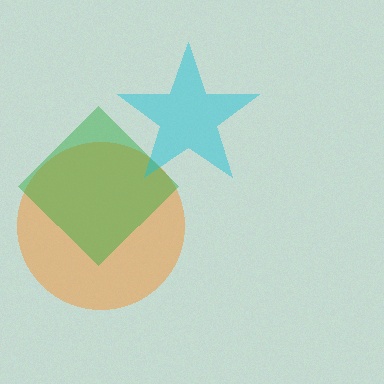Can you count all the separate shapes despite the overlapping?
Yes, there are 3 separate shapes.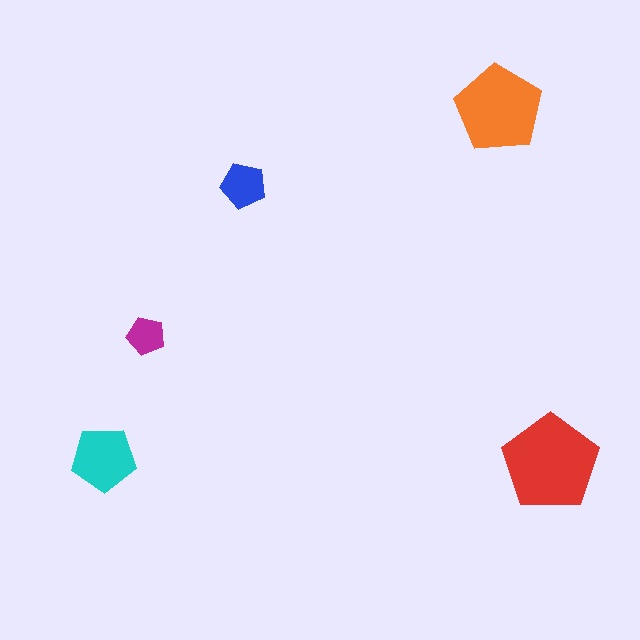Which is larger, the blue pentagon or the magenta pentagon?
The blue one.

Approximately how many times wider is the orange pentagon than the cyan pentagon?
About 1.5 times wider.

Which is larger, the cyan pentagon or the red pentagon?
The red one.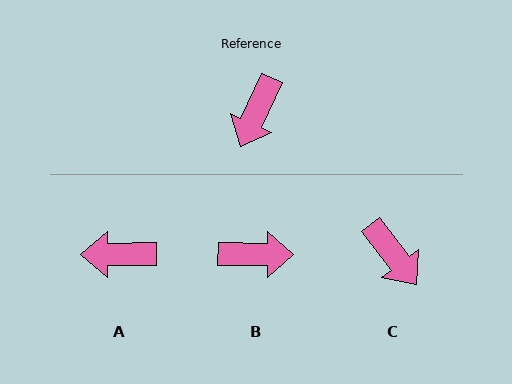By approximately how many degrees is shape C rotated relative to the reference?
Approximately 61 degrees counter-clockwise.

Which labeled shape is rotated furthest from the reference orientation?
B, about 114 degrees away.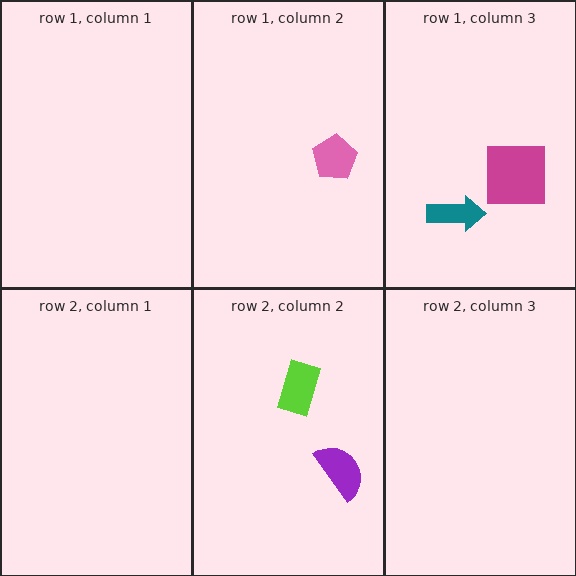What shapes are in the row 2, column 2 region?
The purple semicircle, the lime rectangle.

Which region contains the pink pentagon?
The row 1, column 2 region.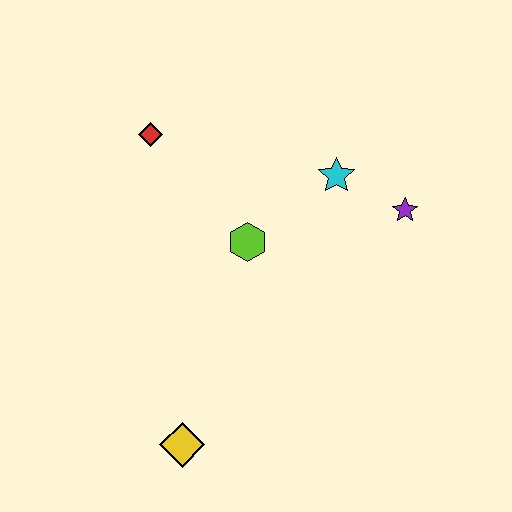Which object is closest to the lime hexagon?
The cyan star is closest to the lime hexagon.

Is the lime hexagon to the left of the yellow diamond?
No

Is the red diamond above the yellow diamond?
Yes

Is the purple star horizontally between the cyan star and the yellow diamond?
No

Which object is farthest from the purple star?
The yellow diamond is farthest from the purple star.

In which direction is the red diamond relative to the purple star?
The red diamond is to the left of the purple star.